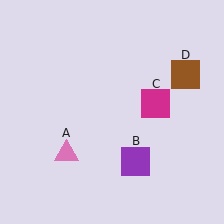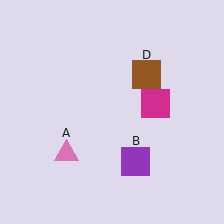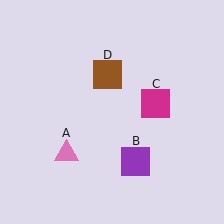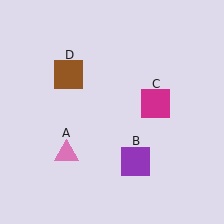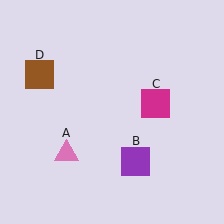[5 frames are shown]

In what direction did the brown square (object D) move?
The brown square (object D) moved left.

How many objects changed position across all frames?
1 object changed position: brown square (object D).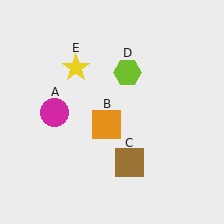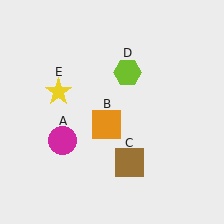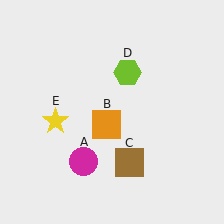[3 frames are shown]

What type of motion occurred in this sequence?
The magenta circle (object A), yellow star (object E) rotated counterclockwise around the center of the scene.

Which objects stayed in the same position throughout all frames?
Orange square (object B) and brown square (object C) and lime hexagon (object D) remained stationary.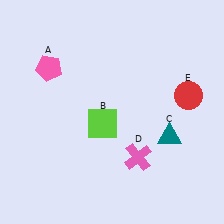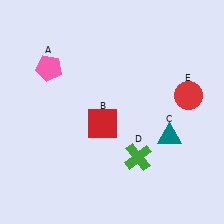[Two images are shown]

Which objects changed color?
B changed from lime to red. D changed from pink to green.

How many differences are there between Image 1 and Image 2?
There are 2 differences between the two images.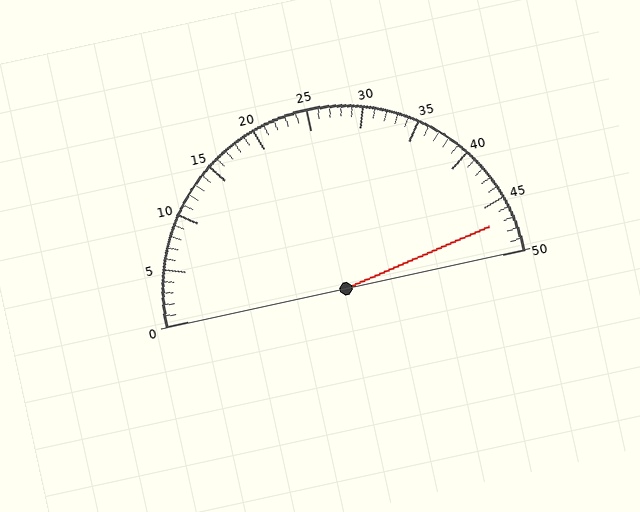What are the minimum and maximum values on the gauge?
The gauge ranges from 0 to 50.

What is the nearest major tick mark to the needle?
The nearest major tick mark is 45.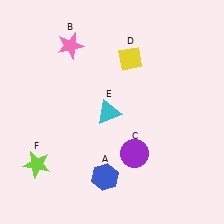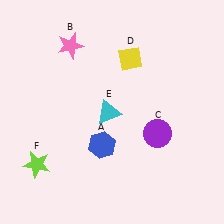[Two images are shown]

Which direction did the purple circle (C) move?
The purple circle (C) moved right.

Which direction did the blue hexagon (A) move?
The blue hexagon (A) moved up.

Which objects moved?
The objects that moved are: the blue hexagon (A), the purple circle (C).